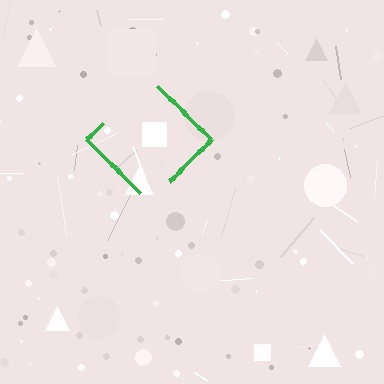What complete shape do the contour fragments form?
The contour fragments form a diamond.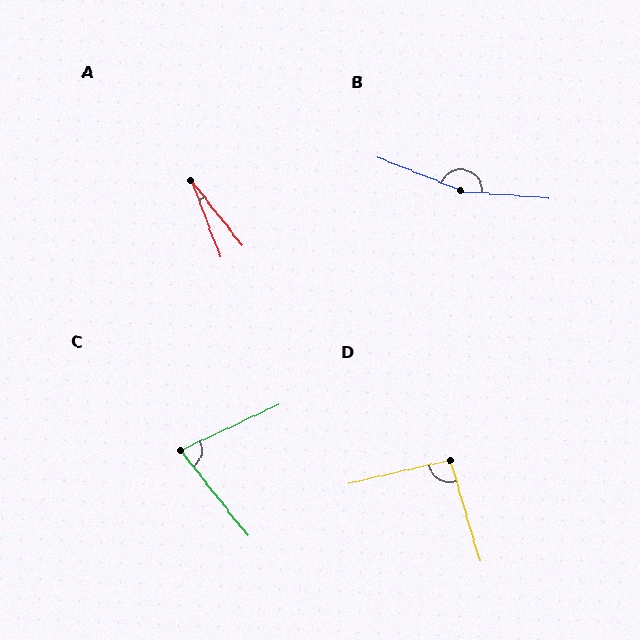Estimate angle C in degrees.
Approximately 77 degrees.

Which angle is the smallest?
A, at approximately 17 degrees.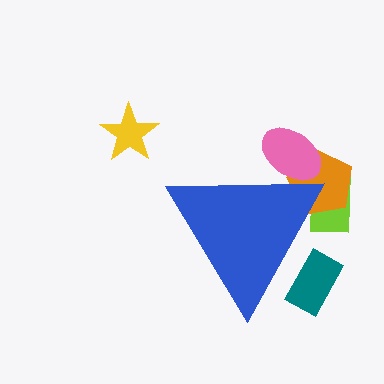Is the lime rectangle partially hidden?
Yes, the lime rectangle is partially hidden behind the blue triangle.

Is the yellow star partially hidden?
No, the yellow star is fully visible.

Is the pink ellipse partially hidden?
Yes, the pink ellipse is partially hidden behind the blue triangle.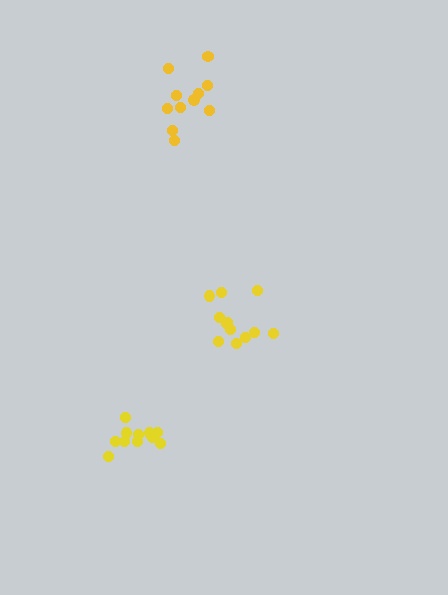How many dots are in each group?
Group 1: 12 dots, Group 2: 11 dots, Group 3: 11 dots (34 total).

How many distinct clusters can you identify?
There are 3 distinct clusters.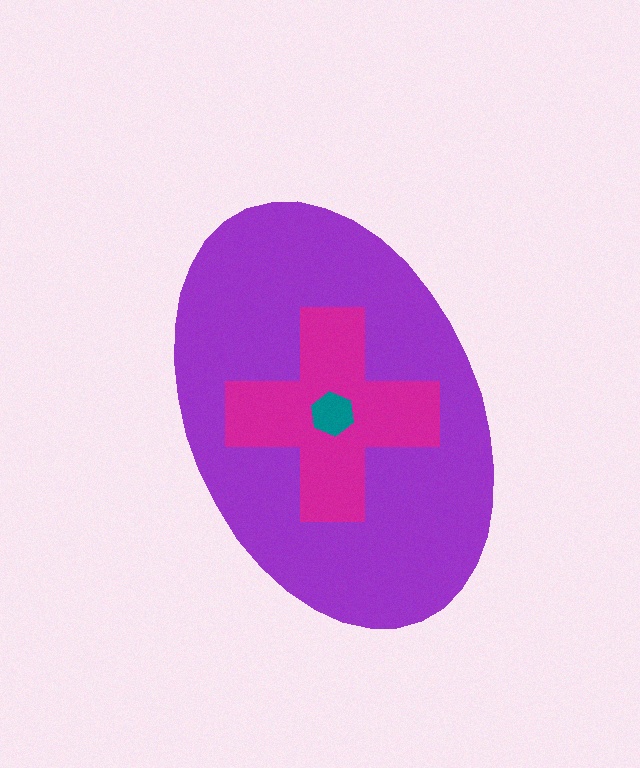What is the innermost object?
The teal hexagon.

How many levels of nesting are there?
3.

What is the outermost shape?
The purple ellipse.